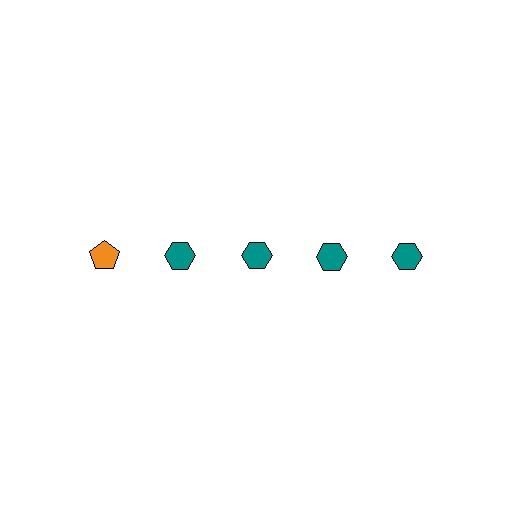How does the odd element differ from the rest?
It differs in both color (orange instead of teal) and shape (pentagon instead of hexagon).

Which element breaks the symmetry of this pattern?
The orange pentagon in the top row, leftmost column breaks the symmetry. All other shapes are teal hexagons.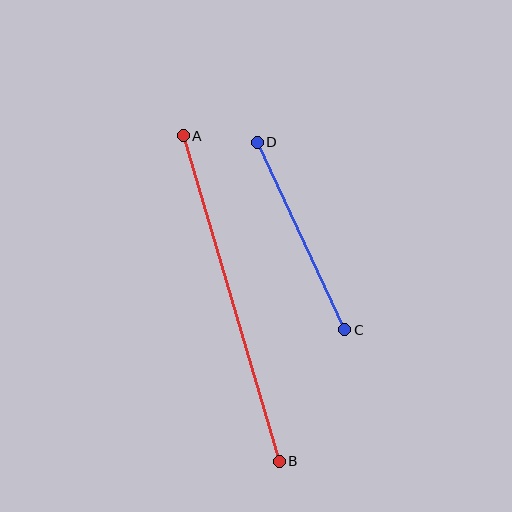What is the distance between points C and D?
The distance is approximately 207 pixels.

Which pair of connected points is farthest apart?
Points A and B are farthest apart.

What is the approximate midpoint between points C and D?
The midpoint is at approximately (301, 236) pixels.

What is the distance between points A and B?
The distance is approximately 340 pixels.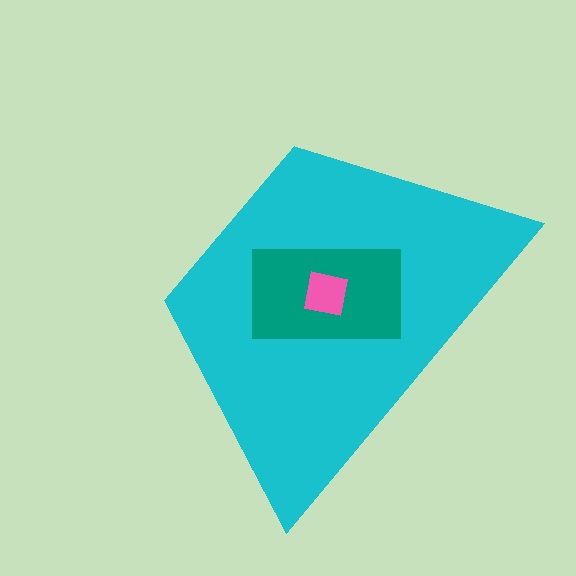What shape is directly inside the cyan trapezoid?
The teal rectangle.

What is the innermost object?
The pink square.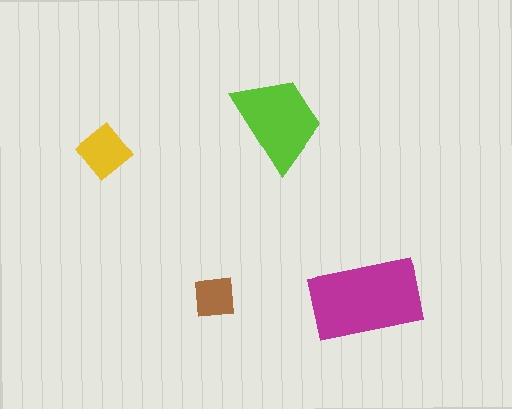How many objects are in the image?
There are 4 objects in the image.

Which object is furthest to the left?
The yellow diamond is leftmost.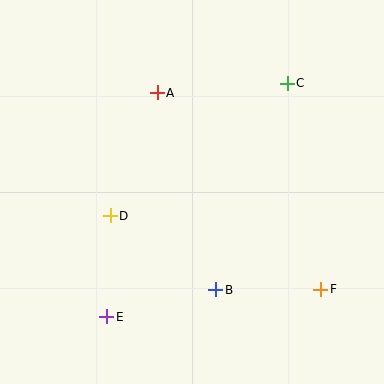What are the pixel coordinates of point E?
Point E is at (107, 317).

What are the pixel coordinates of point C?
Point C is at (287, 83).